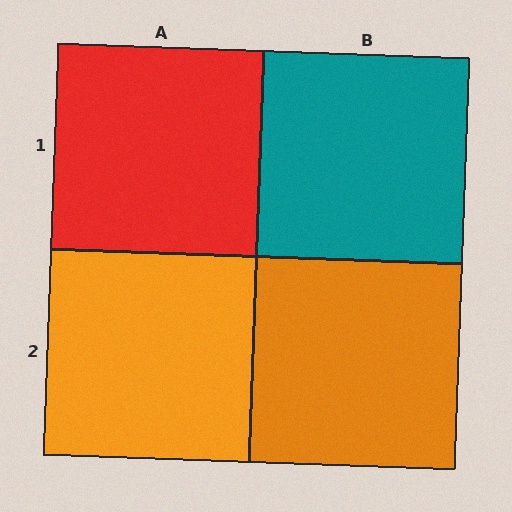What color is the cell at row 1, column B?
Teal.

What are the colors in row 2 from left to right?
Orange, orange.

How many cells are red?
1 cell is red.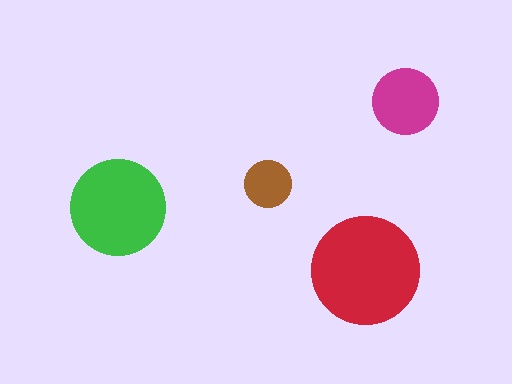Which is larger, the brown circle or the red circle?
The red one.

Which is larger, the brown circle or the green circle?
The green one.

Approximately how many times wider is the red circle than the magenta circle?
About 1.5 times wider.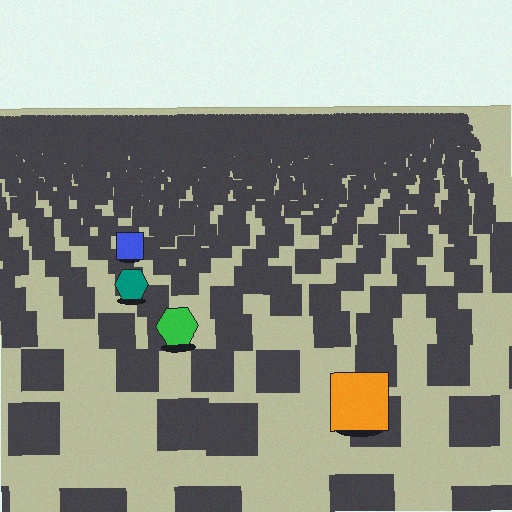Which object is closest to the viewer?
The orange square is closest. The texture marks near it are larger and more spread out.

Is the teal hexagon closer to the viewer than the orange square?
No. The orange square is closer — you can tell from the texture gradient: the ground texture is coarser near it.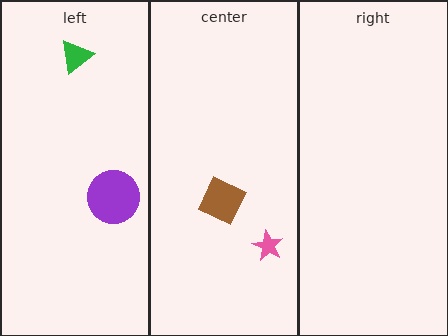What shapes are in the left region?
The purple circle, the green triangle.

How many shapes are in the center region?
2.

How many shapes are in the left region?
2.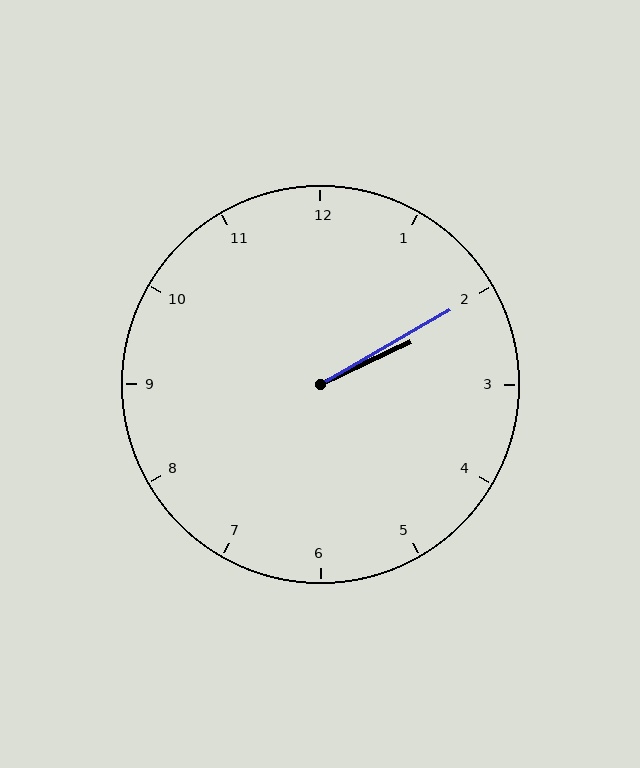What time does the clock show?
2:10.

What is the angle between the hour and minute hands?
Approximately 5 degrees.